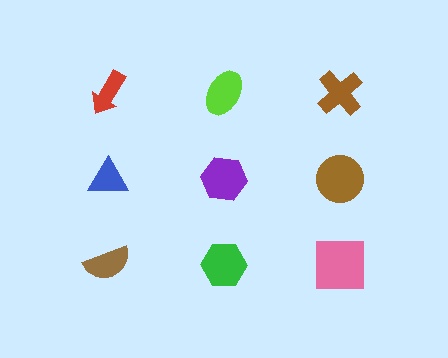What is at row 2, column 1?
A blue triangle.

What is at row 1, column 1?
A red arrow.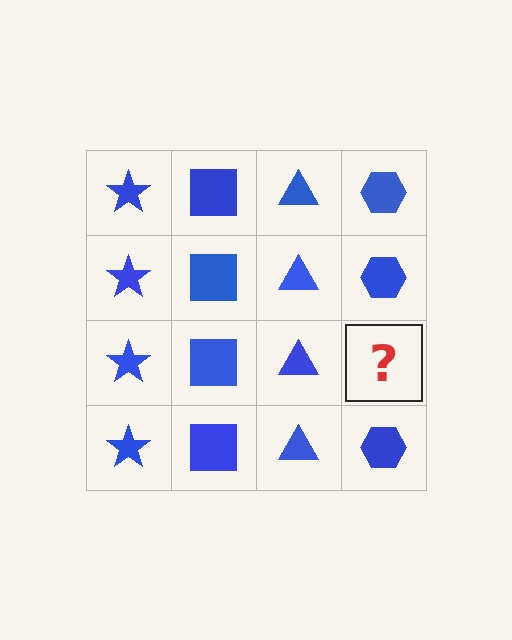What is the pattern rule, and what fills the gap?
The rule is that each column has a consistent shape. The gap should be filled with a blue hexagon.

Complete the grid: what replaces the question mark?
The question mark should be replaced with a blue hexagon.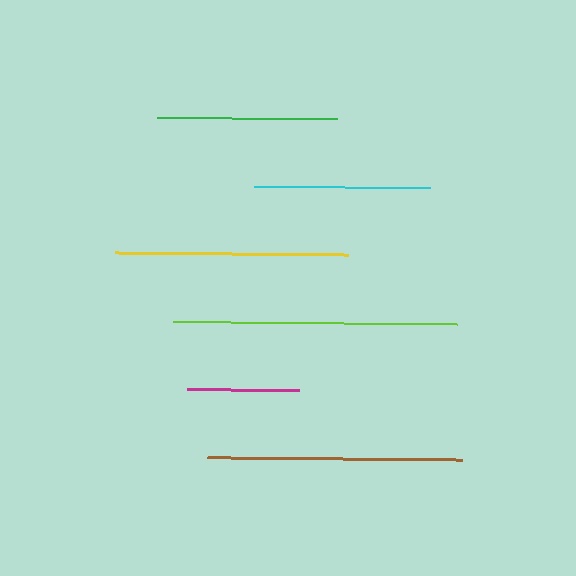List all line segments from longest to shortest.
From longest to shortest: lime, brown, yellow, green, cyan, magenta.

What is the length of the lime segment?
The lime segment is approximately 284 pixels long.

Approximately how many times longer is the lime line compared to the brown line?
The lime line is approximately 1.1 times the length of the brown line.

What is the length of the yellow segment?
The yellow segment is approximately 233 pixels long.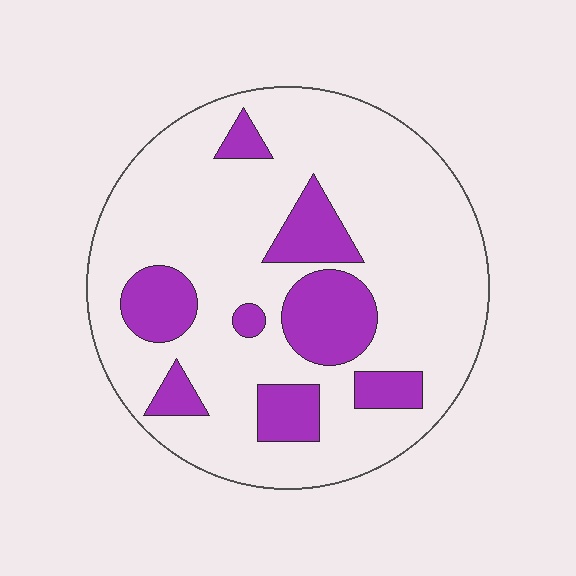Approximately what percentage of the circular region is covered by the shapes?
Approximately 20%.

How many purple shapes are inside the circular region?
8.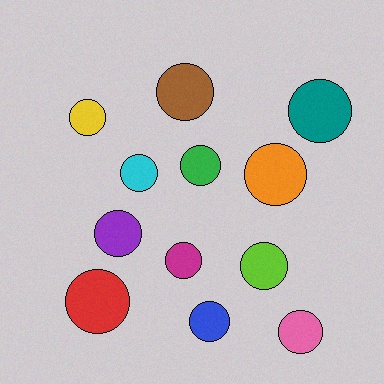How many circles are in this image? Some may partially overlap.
There are 12 circles.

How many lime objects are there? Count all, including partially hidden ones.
There is 1 lime object.